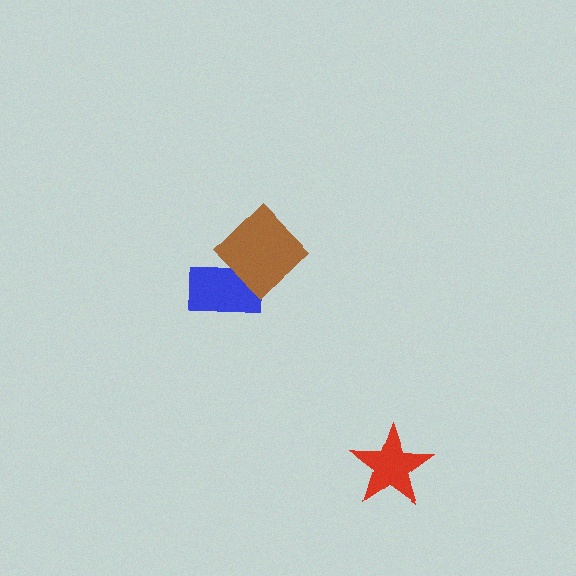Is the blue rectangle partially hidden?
Yes, it is partially covered by another shape.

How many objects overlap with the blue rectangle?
1 object overlaps with the blue rectangle.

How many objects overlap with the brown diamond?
1 object overlaps with the brown diamond.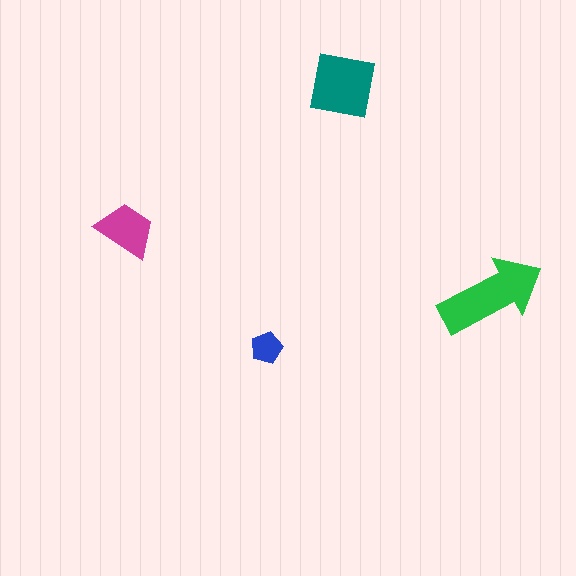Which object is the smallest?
The blue pentagon.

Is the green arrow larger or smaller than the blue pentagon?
Larger.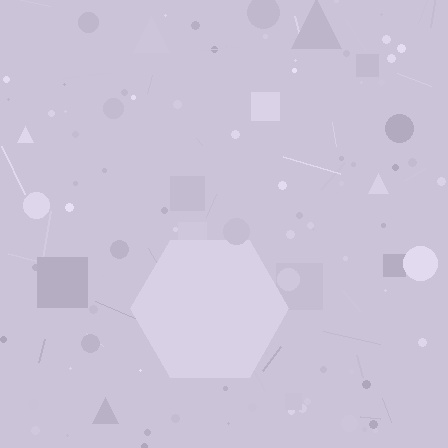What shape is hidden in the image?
A hexagon is hidden in the image.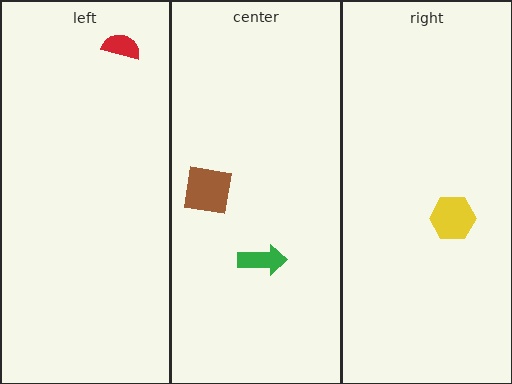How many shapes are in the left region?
1.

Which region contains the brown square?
The center region.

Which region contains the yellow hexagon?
The right region.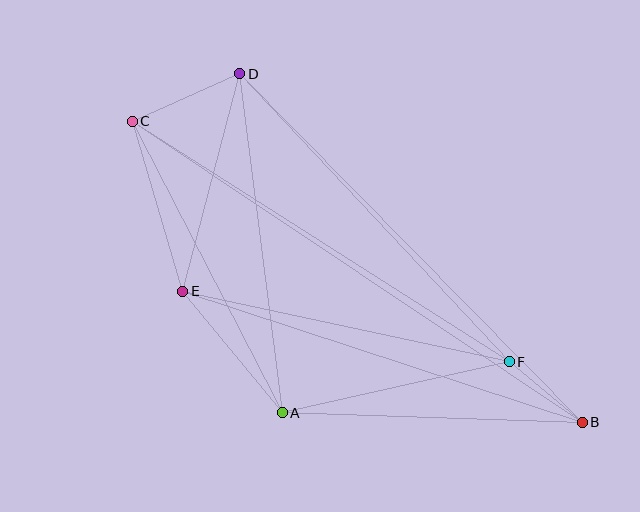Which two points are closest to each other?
Points B and F are closest to each other.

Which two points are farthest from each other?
Points B and C are farthest from each other.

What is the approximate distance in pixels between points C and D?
The distance between C and D is approximately 117 pixels.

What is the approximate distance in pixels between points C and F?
The distance between C and F is approximately 447 pixels.